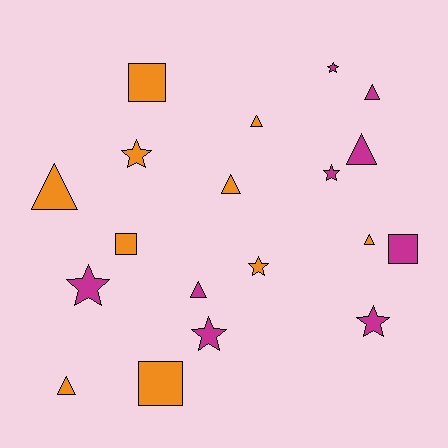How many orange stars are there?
There are 2 orange stars.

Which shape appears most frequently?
Triangle, with 8 objects.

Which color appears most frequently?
Orange, with 10 objects.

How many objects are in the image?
There are 19 objects.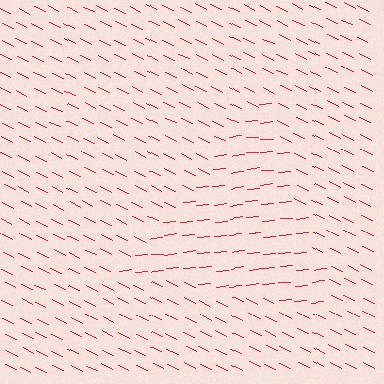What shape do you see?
I see a triangle.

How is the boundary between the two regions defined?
The boundary is defined purely by a change in line orientation (approximately 32 degrees difference). All lines are the same color and thickness.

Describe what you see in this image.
The image is filled with small red line segments. A triangle region in the image has lines oriented differently from the surrounding lines, creating a visible texture boundary.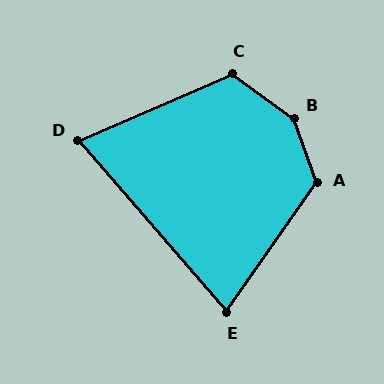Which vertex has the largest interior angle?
B, at approximately 147 degrees.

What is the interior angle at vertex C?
Approximately 120 degrees (obtuse).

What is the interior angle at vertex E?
Approximately 76 degrees (acute).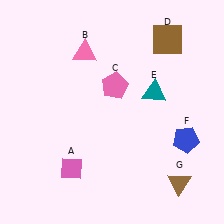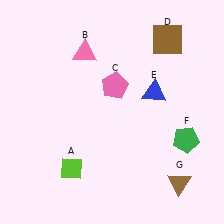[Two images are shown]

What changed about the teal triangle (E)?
In Image 1, E is teal. In Image 2, it changed to blue.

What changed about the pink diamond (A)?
In Image 1, A is pink. In Image 2, it changed to lime.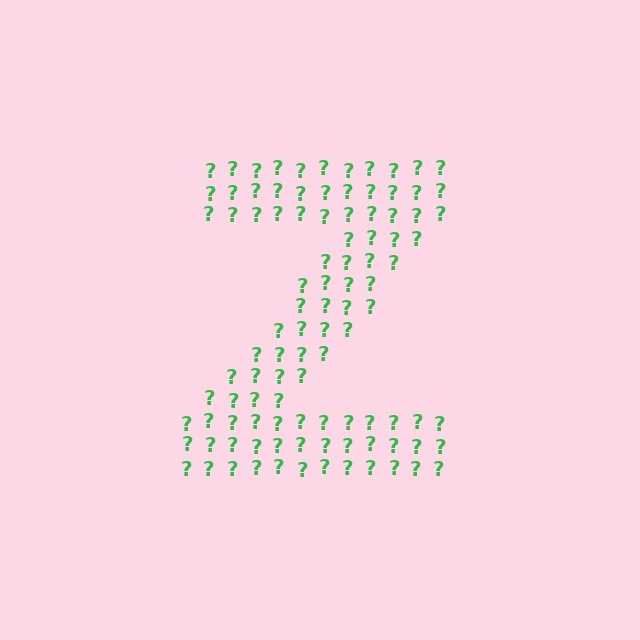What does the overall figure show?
The overall figure shows the letter Z.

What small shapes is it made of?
It is made of small question marks.